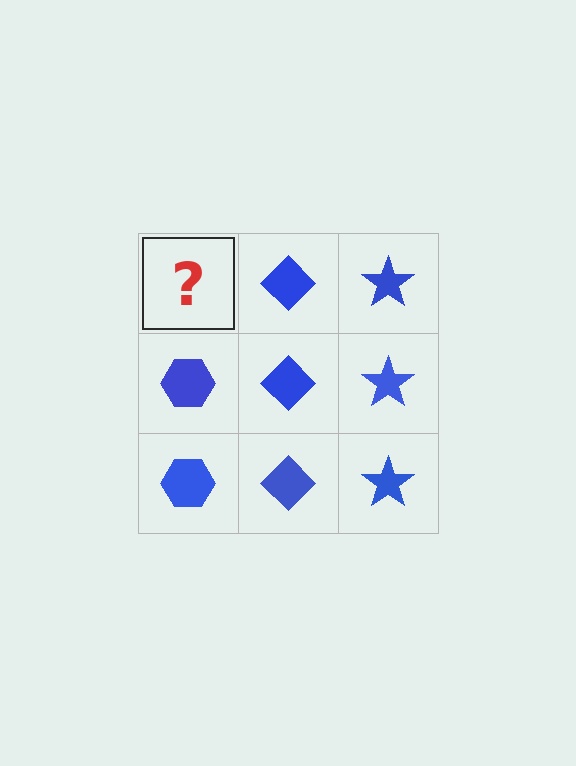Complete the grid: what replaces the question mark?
The question mark should be replaced with a blue hexagon.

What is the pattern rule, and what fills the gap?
The rule is that each column has a consistent shape. The gap should be filled with a blue hexagon.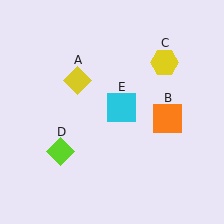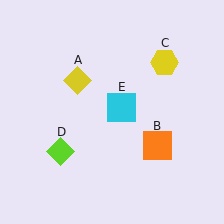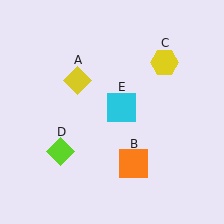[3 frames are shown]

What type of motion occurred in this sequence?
The orange square (object B) rotated clockwise around the center of the scene.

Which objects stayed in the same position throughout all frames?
Yellow diamond (object A) and yellow hexagon (object C) and lime diamond (object D) and cyan square (object E) remained stationary.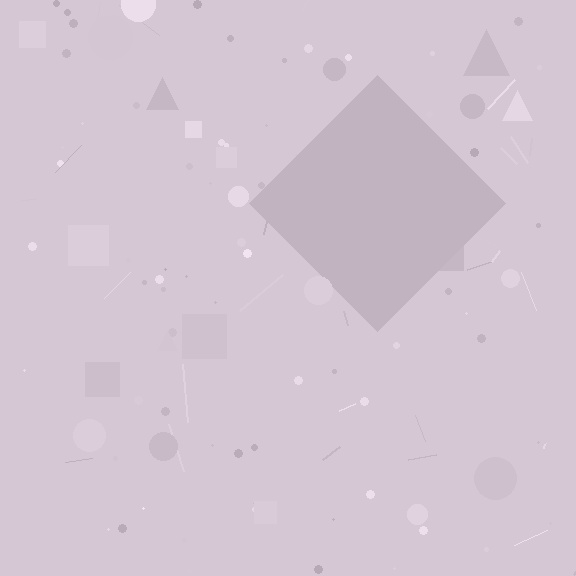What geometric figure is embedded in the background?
A diamond is embedded in the background.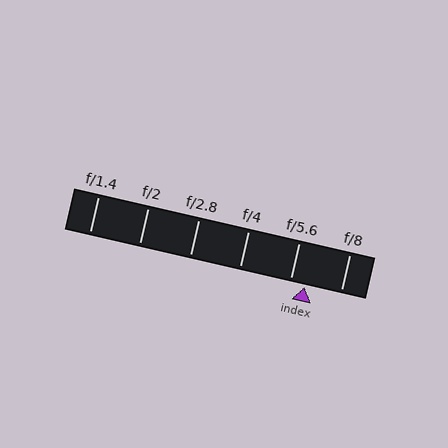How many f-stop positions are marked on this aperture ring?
There are 6 f-stop positions marked.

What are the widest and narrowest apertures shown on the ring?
The widest aperture shown is f/1.4 and the narrowest is f/8.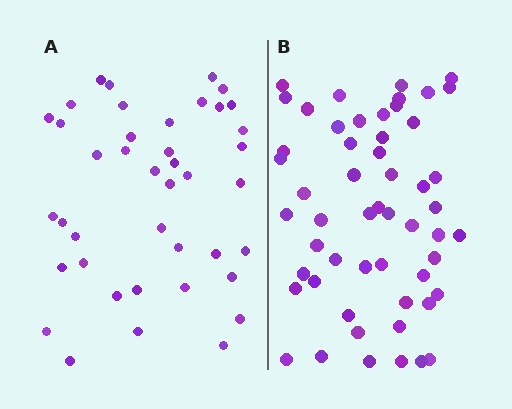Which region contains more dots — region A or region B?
Region B (the right region) has more dots.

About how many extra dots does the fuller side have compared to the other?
Region B has approximately 15 more dots than region A.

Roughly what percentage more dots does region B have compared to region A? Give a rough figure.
About 30% more.